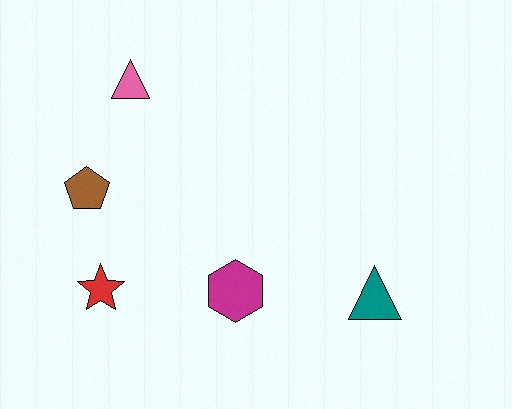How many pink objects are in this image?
There is 1 pink object.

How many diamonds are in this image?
There are no diamonds.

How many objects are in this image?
There are 5 objects.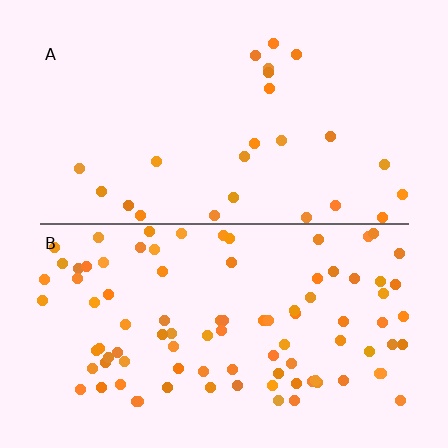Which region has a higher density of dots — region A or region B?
B (the bottom).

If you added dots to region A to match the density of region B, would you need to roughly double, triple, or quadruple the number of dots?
Approximately quadruple.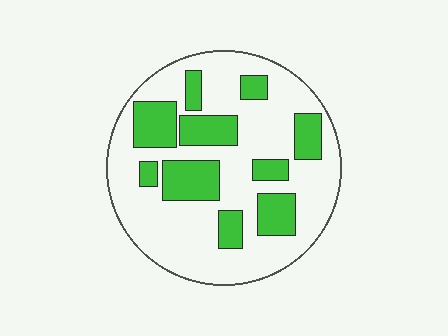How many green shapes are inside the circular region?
10.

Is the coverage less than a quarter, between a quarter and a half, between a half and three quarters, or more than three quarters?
Between a quarter and a half.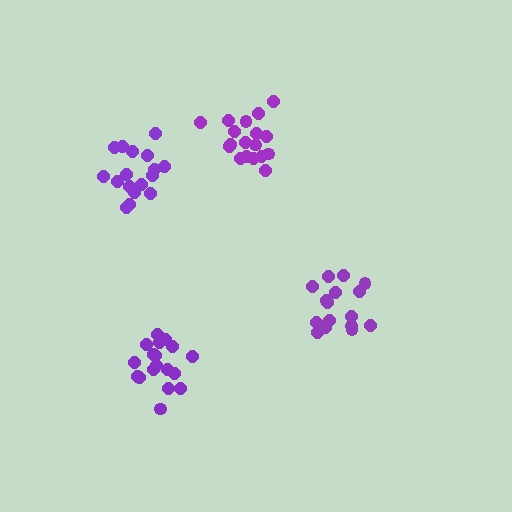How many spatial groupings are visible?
There are 4 spatial groupings.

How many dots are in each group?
Group 1: 16 dots, Group 2: 18 dots, Group 3: 19 dots, Group 4: 17 dots (70 total).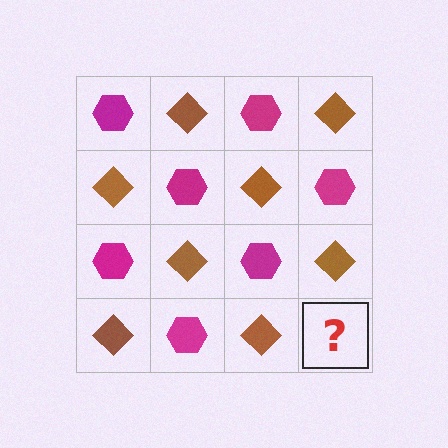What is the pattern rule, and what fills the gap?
The rule is that it alternates magenta hexagon and brown diamond in a checkerboard pattern. The gap should be filled with a magenta hexagon.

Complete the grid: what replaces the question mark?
The question mark should be replaced with a magenta hexagon.